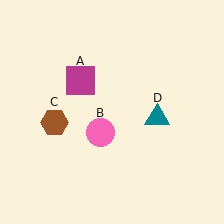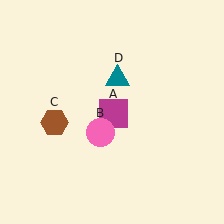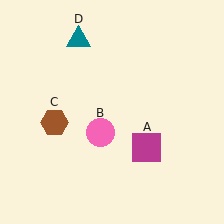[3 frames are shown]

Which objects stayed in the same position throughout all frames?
Pink circle (object B) and brown hexagon (object C) remained stationary.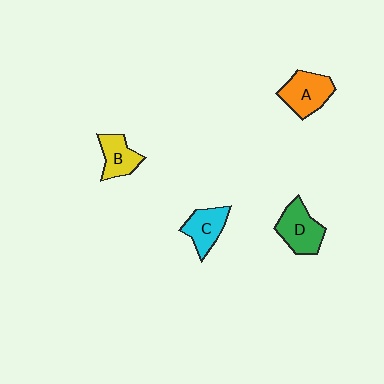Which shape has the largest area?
Shape D (green).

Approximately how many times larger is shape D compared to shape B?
Approximately 1.3 times.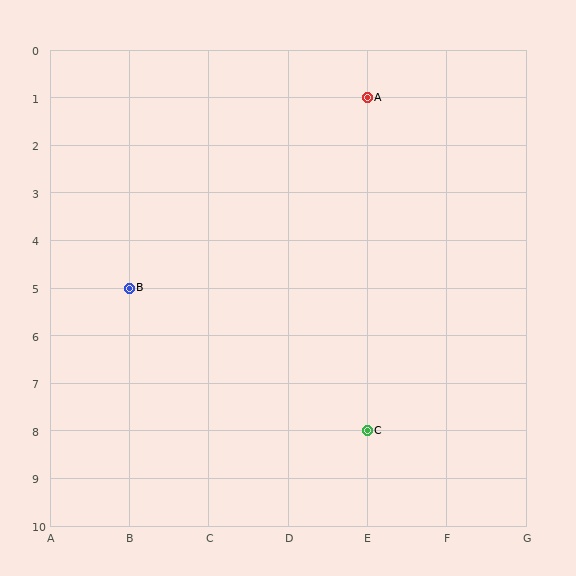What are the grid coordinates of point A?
Point A is at grid coordinates (E, 1).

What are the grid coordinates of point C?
Point C is at grid coordinates (E, 8).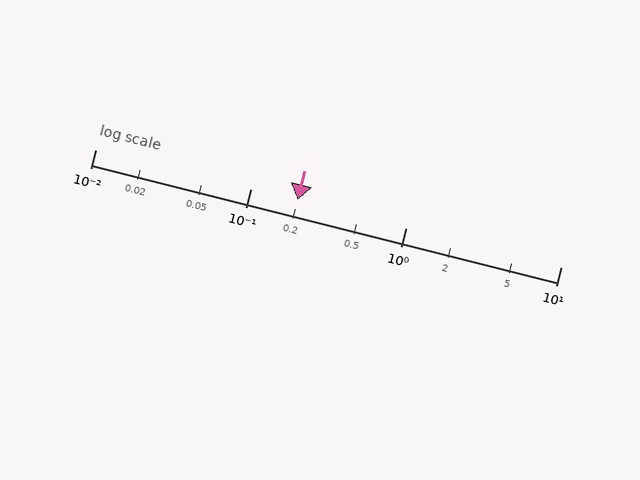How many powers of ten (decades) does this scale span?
The scale spans 3 decades, from 0.01 to 10.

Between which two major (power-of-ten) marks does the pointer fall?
The pointer is between 0.1 and 1.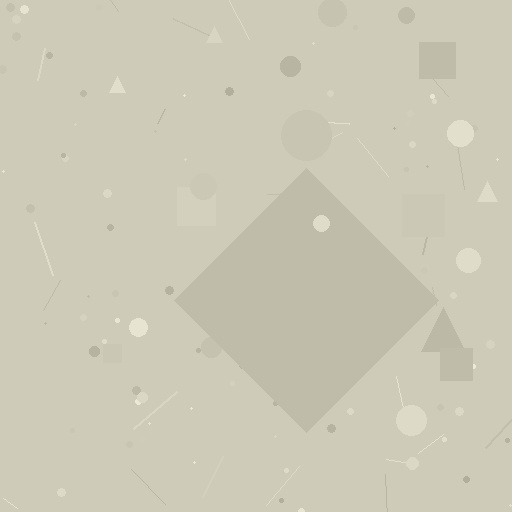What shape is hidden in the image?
A diamond is hidden in the image.